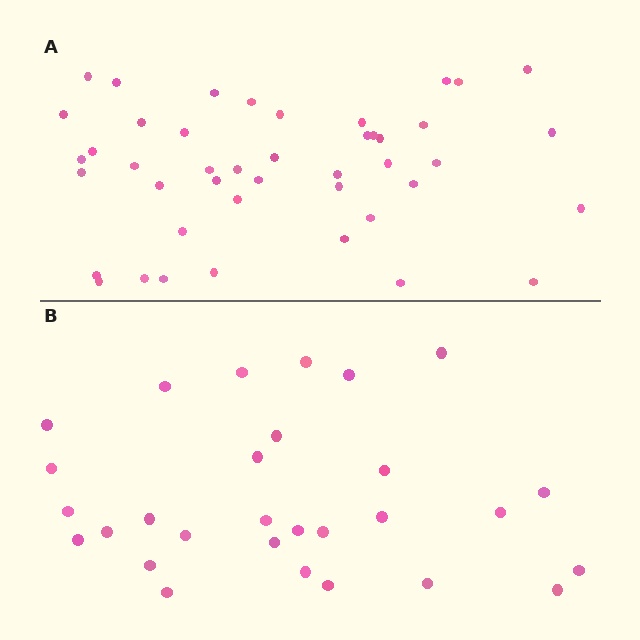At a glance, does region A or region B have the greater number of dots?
Region A (the top region) has more dots.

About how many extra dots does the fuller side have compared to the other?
Region A has approximately 15 more dots than region B.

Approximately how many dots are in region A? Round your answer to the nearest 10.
About 40 dots. (The exact count is 44, which rounds to 40.)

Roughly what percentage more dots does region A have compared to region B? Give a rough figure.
About 50% more.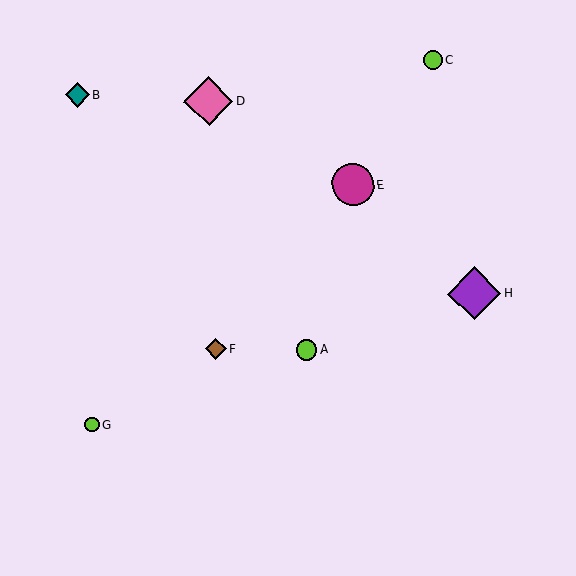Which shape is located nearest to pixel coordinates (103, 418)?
The lime circle (labeled G) at (92, 425) is nearest to that location.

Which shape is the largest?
The purple diamond (labeled H) is the largest.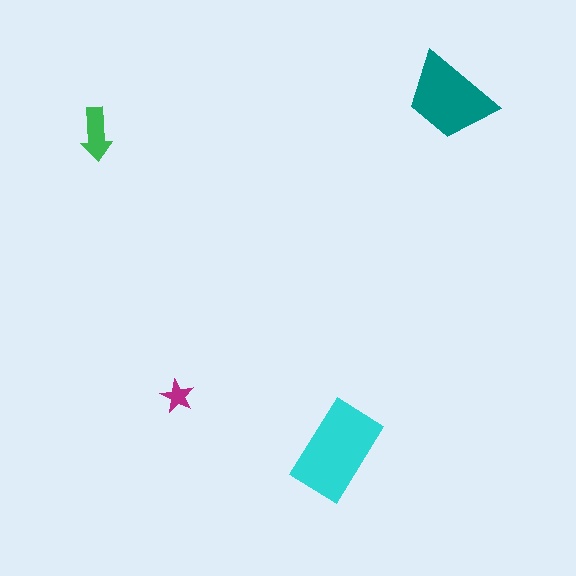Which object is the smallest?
The magenta star.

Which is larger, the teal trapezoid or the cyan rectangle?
The cyan rectangle.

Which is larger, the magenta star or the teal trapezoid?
The teal trapezoid.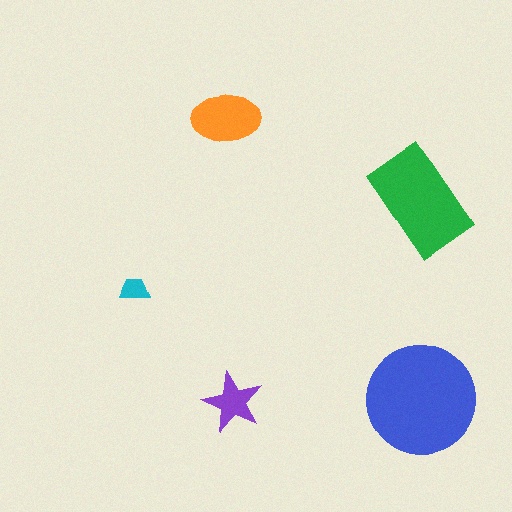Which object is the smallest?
The cyan trapezoid.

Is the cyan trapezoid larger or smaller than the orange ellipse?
Smaller.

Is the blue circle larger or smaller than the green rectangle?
Larger.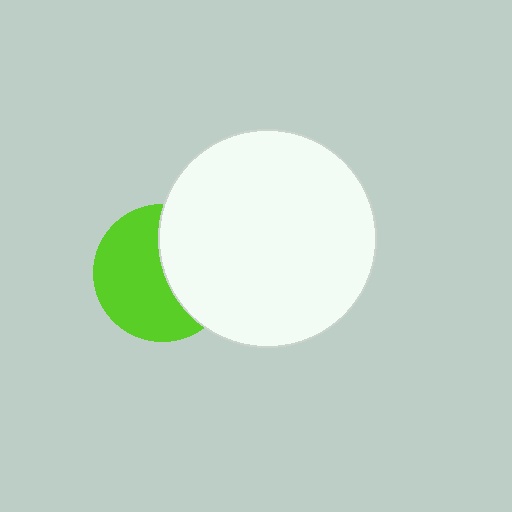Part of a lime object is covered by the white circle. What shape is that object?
It is a circle.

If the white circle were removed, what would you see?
You would see the complete lime circle.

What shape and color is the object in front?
The object in front is a white circle.